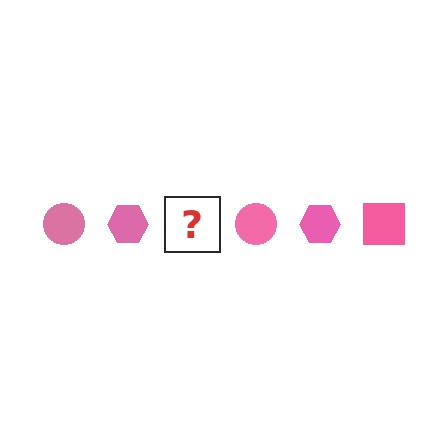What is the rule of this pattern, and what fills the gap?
The rule is that the pattern cycles through circle, hexagon, square shapes in pink. The gap should be filled with a pink square.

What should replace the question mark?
The question mark should be replaced with a pink square.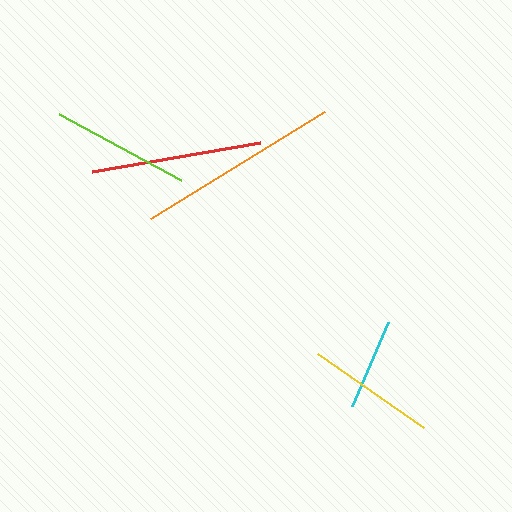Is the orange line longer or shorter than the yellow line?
The orange line is longer than the yellow line.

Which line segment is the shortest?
The cyan line is the shortest at approximately 91 pixels.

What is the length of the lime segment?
The lime segment is approximately 138 pixels long.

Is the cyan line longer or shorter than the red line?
The red line is longer than the cyan line.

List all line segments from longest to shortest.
From longest to shortest: orange, red, lime, yellow, cyan.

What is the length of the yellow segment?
The yellow segment is approximately 130 pixels long.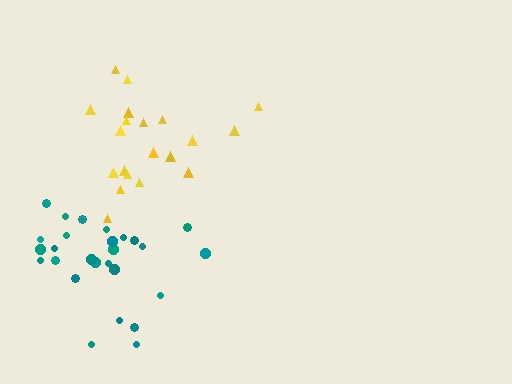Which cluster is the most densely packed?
Yellow.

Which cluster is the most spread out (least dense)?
Teal.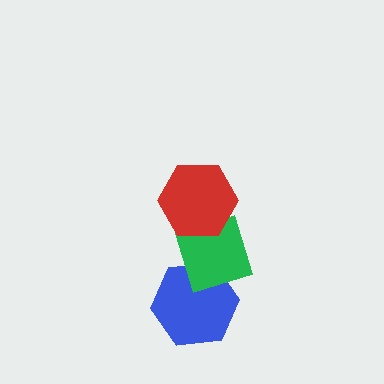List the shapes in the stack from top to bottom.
From top to bottom: the red hexagon, the green diamond, the blue hexagon.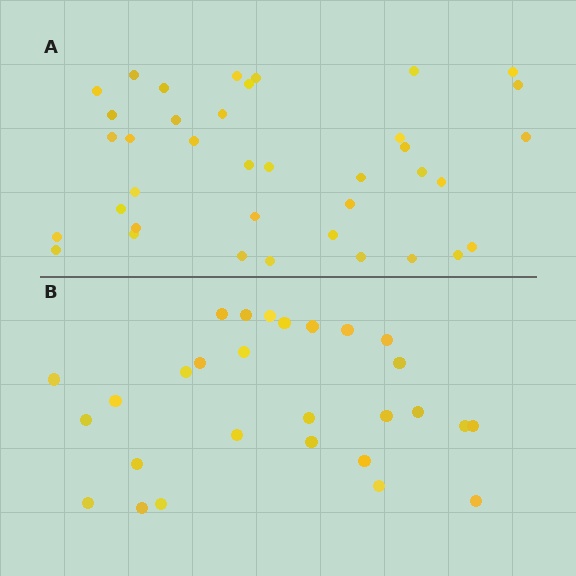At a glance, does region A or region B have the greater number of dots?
Region A (the top region) has more dots.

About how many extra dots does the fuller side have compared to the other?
Region A has roughly 10 or so more dots than region B.